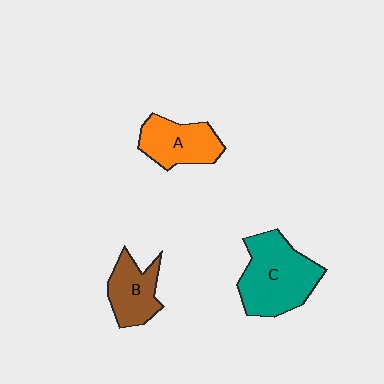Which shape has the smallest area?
Shape B (brown).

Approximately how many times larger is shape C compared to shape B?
Approximately 1.7 times.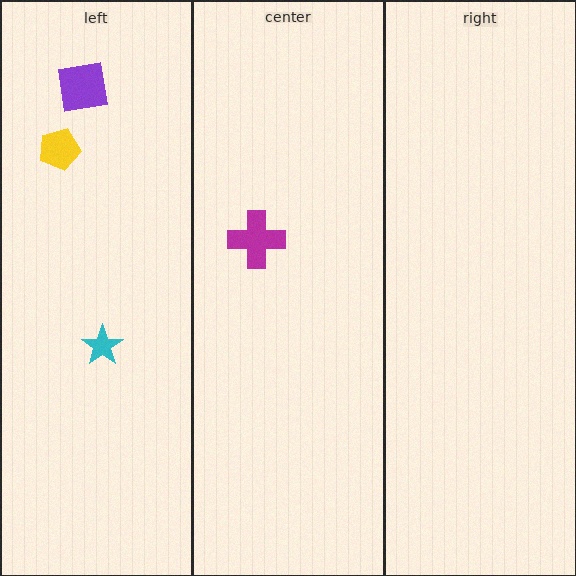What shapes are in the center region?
The magenta cross.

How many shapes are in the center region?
1.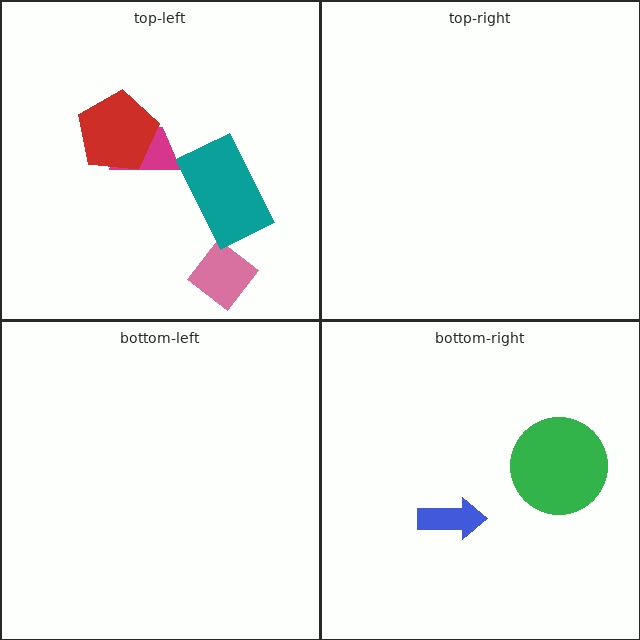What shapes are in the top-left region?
The magenta trapezoid, the pink diamond, the teal rectangle, the red pentagon.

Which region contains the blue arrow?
The bottom-right region.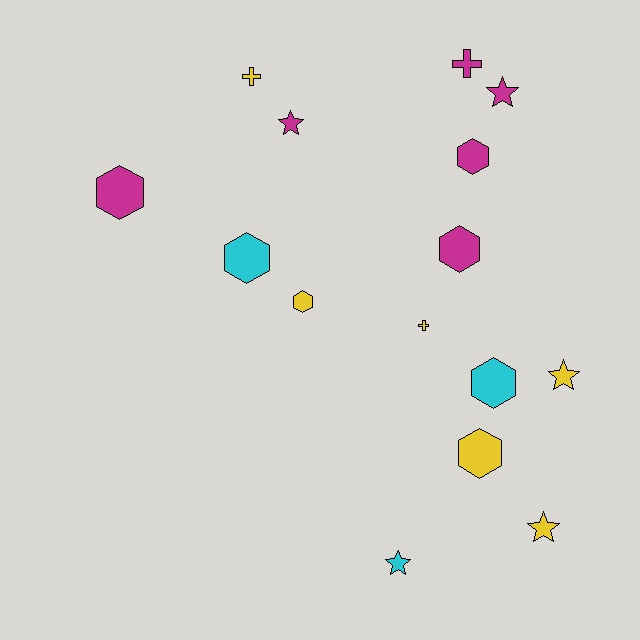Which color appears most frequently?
Magenta, with 6 objects.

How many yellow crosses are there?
There are 2 yellow crosses.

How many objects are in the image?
There are 15 objects.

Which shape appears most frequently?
Hexagon, with 7 objects.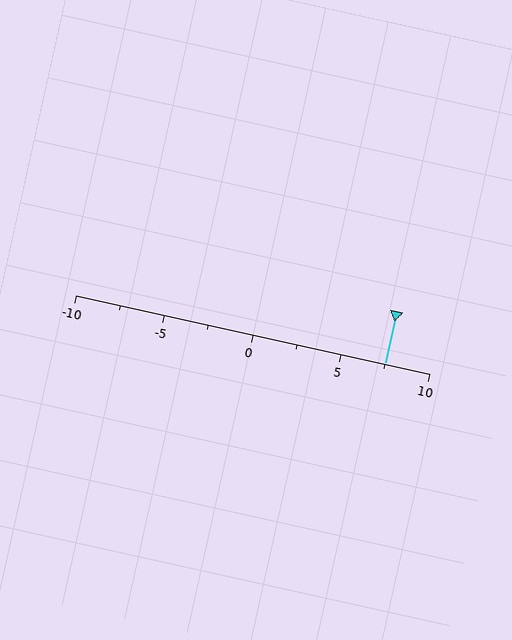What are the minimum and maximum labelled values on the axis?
The axis runs from -10 to 10.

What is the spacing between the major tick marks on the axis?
The major ticks are spaced 5 apart.